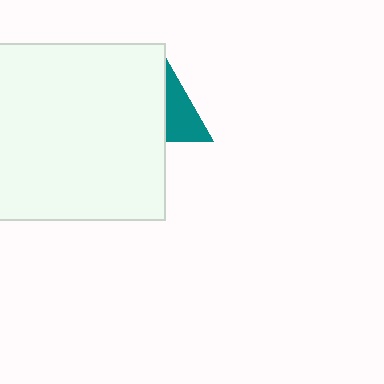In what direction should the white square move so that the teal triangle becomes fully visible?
The white square should move left. That is the shortest direction to clear the overlap and leave the teal triangle fully visible.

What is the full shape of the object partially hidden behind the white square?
The partially hidden object is a teal triangle.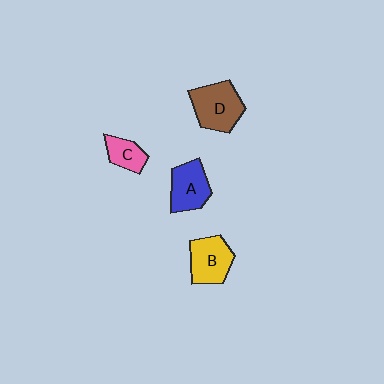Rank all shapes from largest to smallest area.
From largest to smallest: D (brown), B (yellow), A (blue), C (pink).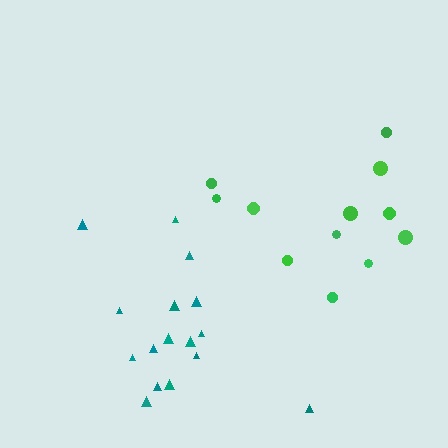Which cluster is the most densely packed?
Teal.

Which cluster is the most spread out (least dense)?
Green.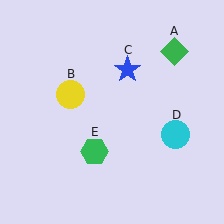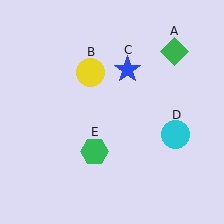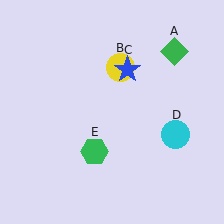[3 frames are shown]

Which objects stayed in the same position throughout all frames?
Green diamond (object A) and blue star (object C) and cyan circle (object D) and green hexagon (object E) remained stationary.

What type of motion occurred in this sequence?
The yellow circle (object B) rotated clockwise around the center of the scene.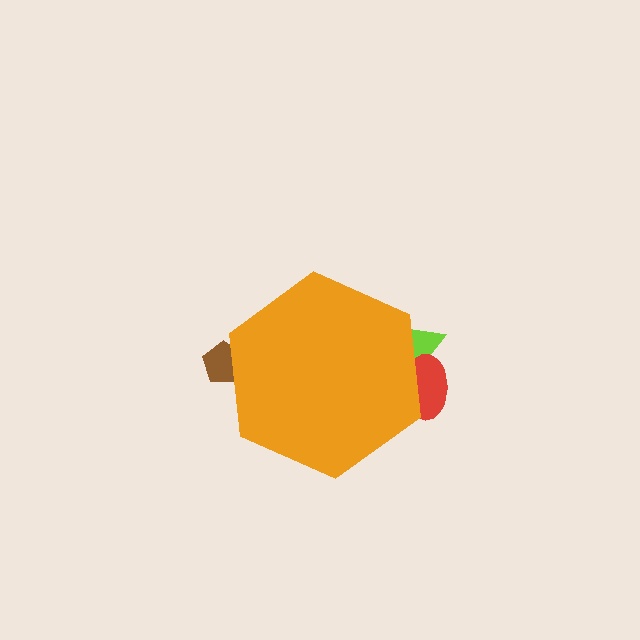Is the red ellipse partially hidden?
Yes, the red ellipse is partially hidden behind the orange hexagon.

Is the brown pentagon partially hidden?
Yes, the brown pentagon is partially hidden behind the orange hexagon.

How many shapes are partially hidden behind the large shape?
3 shapes are partially hidden.